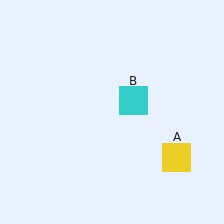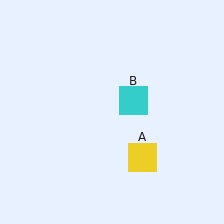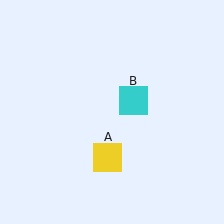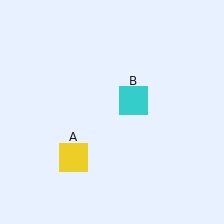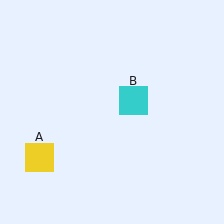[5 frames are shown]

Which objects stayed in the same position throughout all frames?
Cyan square (object B) remained stationary.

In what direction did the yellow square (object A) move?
The yellow square (object A) moved left.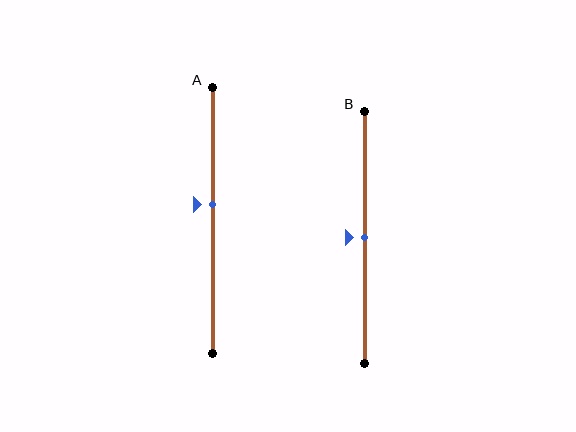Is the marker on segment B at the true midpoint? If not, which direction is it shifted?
Yes, the marker on segment B is at the true midpoint.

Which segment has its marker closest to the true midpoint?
Segment B has its marker closest to the true midpoint.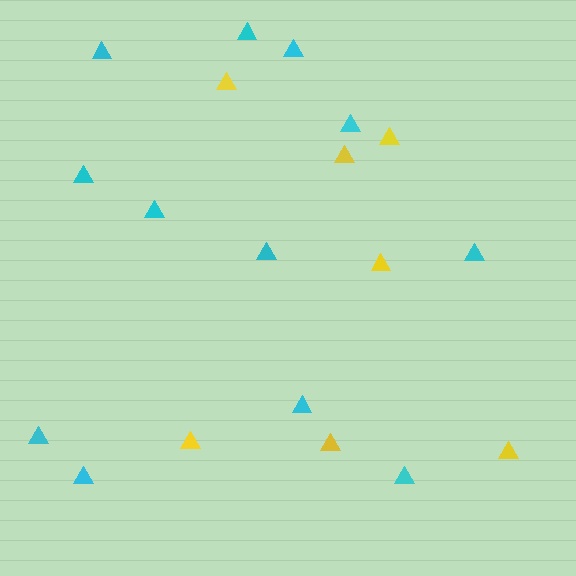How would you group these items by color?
There are 2 groups: one group of yellow triangles (7) and one group of cyan triangles (12).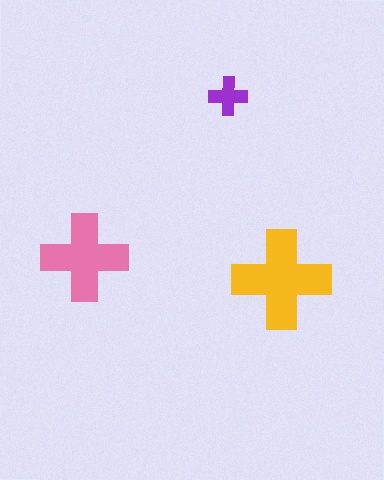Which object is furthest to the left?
The pink cross is leftmost.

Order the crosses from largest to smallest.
the yellow one, the pink one, the purple one.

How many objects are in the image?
There are 3 objects in the image.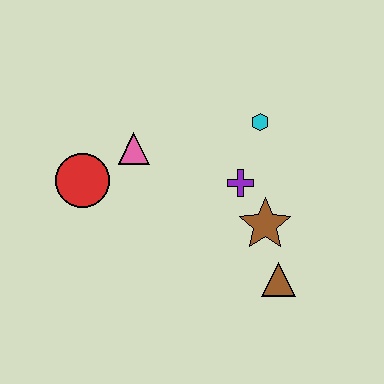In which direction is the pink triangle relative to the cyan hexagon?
The pink triangle is to the left of the cyan hexagon.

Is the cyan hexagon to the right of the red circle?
Yes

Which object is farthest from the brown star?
The red circle is farthest from the brown star.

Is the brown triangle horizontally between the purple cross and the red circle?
No